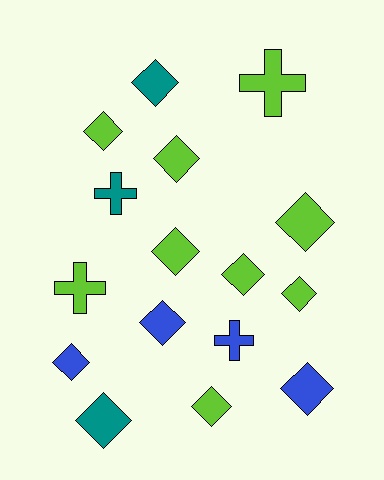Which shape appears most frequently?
Diamond, with 12 objects.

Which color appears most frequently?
Lime, with 9 objects.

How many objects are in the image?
There are 16 objects.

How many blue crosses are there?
There is 1 blue cross.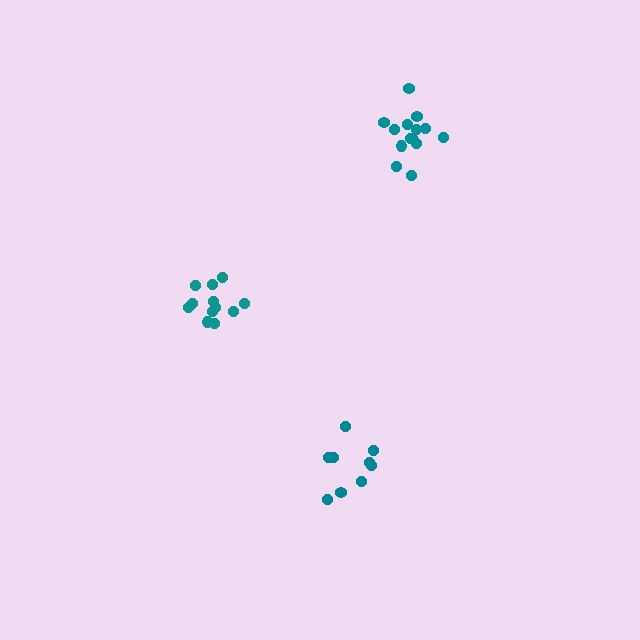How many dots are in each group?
Group 1: 9 dots, Group 2: 12 dots, Group 3: 14 dots (35 total).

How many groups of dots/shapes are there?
There are 3 groups.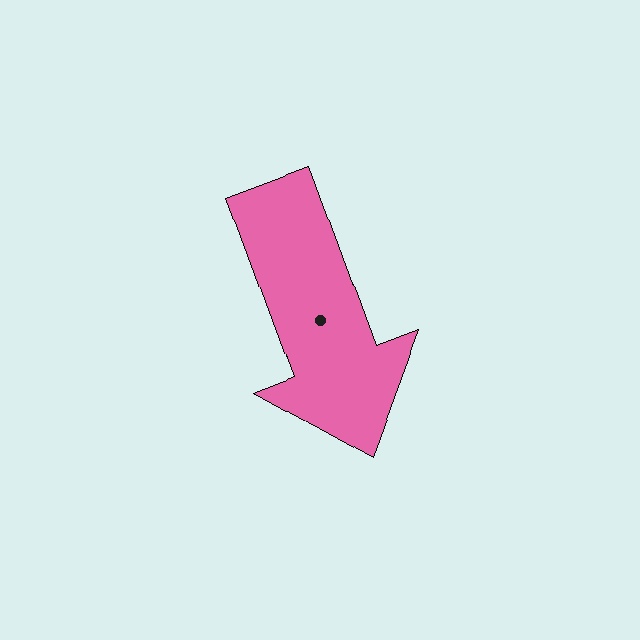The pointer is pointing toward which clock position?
Roughly 5 o'clock.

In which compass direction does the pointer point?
South.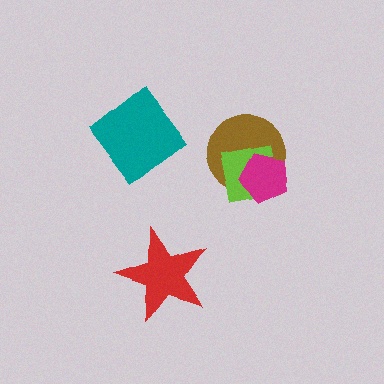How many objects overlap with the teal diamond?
0 objects overlap with the teal diamond.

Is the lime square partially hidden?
Yes, it is partially covered by another shape.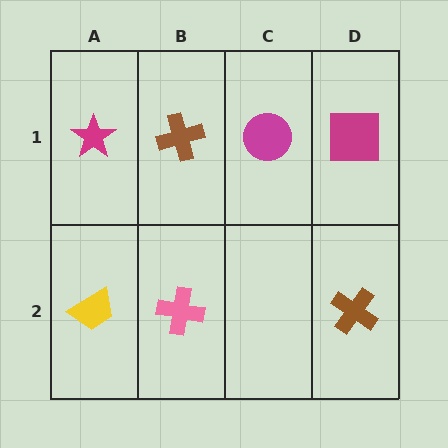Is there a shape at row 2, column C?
No, that cell is empty.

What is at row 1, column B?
A brown cross.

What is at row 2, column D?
A brown cross.